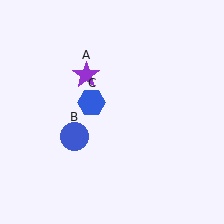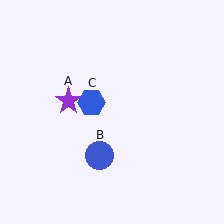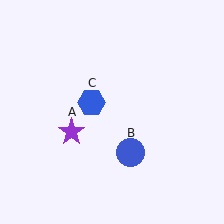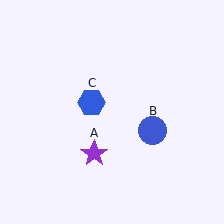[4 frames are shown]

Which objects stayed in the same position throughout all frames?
Blue hexagon (object C) remained stationary.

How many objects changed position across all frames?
2 objects changed position: purple star (object A), blue circle (object B).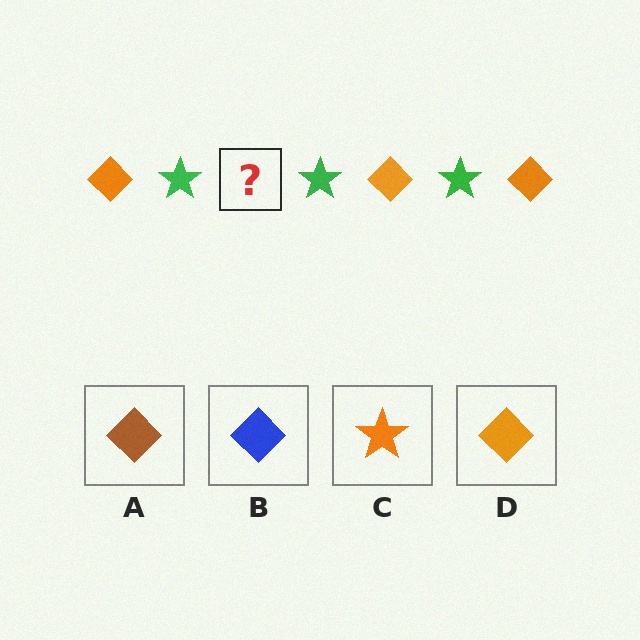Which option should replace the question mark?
Option D.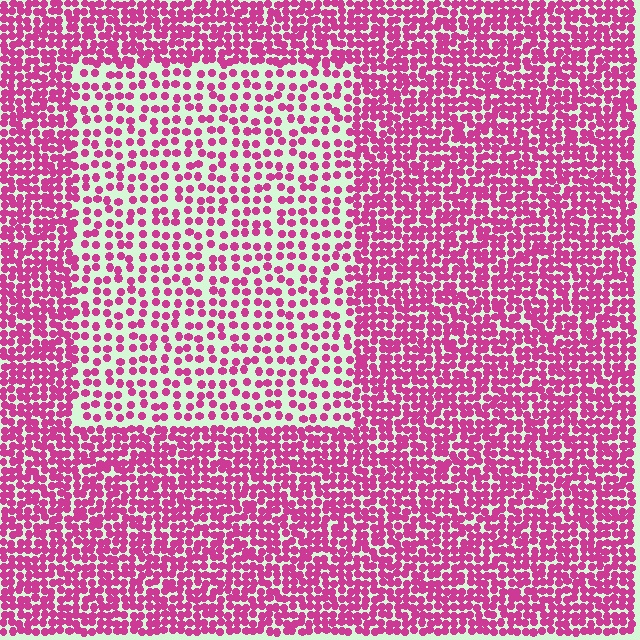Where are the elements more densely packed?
The elements are more densely packed outside the rectangle boundary.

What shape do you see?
I see a rectangle.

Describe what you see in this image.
The image contains small magenta elements arranged at two different densities. A rectangle-shaped region is visible where the elements are less densely packed than the surrounding area.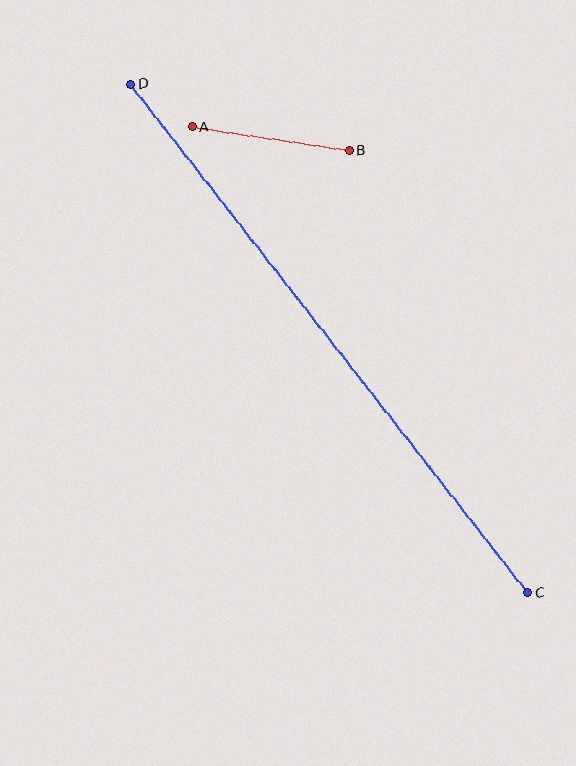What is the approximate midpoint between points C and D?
The midpoint is at approximately (329, 338) pixels.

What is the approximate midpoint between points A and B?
The midpoint is at approximately (271, 139) pixels.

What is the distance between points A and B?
The distance is approximately 159 pixels.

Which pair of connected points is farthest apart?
Points C and D are farthest apart.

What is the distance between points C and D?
The distance is approximately 645 pixels.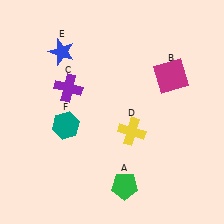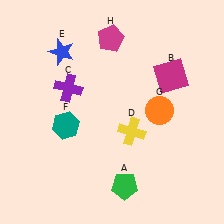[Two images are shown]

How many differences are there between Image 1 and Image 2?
There are 2 differences between the two images.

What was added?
An orange circle (G), a magenta pentagon (H) were added in Image 2.